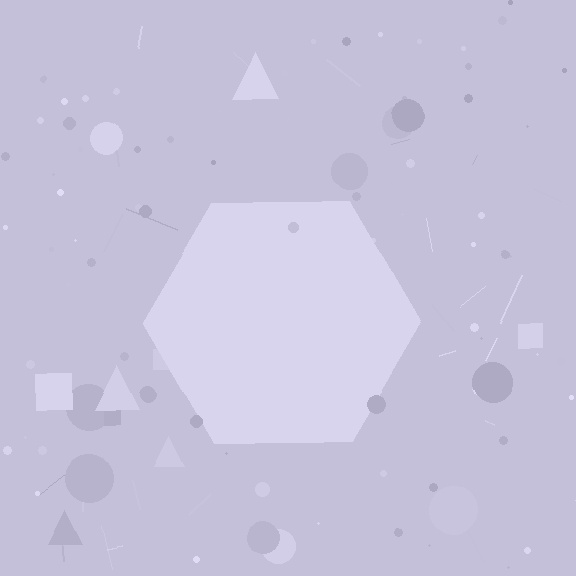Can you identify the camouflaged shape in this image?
The camouflaged shape is a hexagon.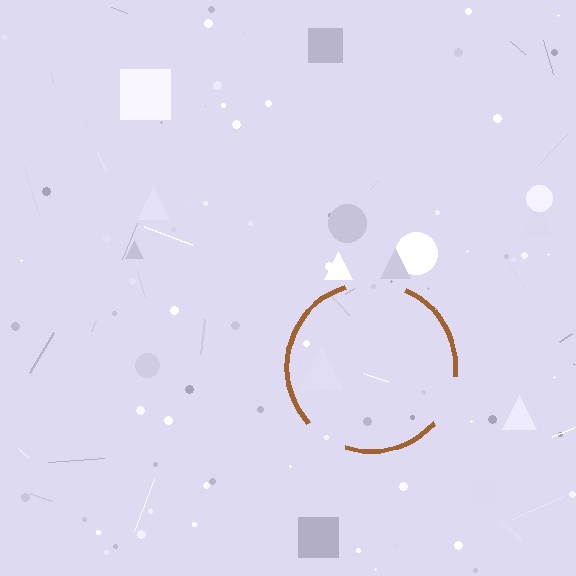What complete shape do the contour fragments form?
The contour fragments form a circle.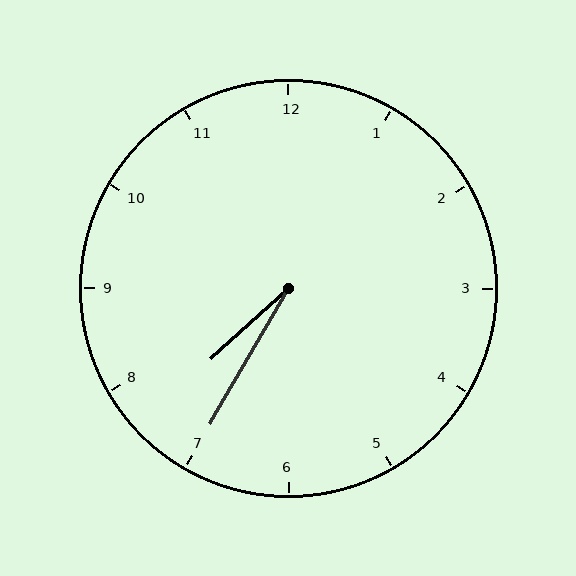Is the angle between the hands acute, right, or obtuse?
It is acute.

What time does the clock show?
7:35.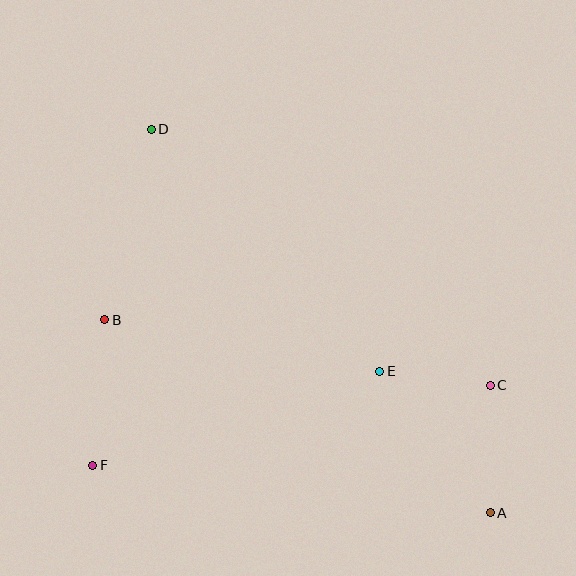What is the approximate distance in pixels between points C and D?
The distance between C and D is approximately 425 pixels.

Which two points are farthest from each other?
Points A and D are farthest from each other.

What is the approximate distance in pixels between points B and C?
The distance between B and C is approximately 391 pixels.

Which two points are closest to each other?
Points C and E are closest to each other.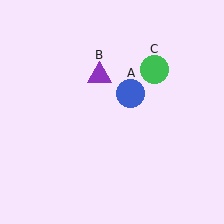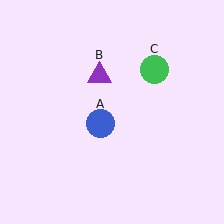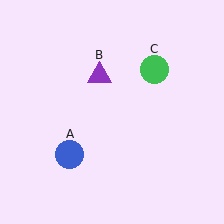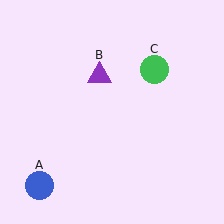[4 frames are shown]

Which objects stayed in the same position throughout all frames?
Purple triangle (object B) and green circle (object C) remained stationary.